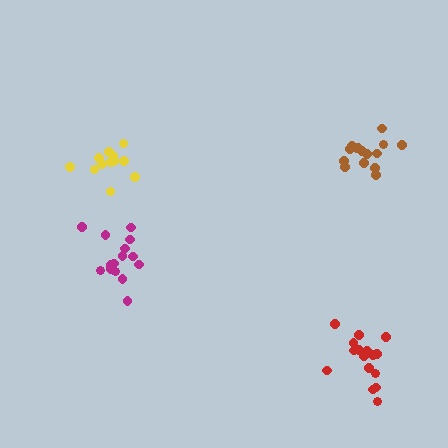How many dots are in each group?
Group 1: 15 dots, Group 2: 15 dots, Group 3: 18 dots, Group 4: 12 dots (60 total).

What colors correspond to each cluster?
The clusters are colored: magenta, brown, red, yellow.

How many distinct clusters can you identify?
There are 4 distinct clusters.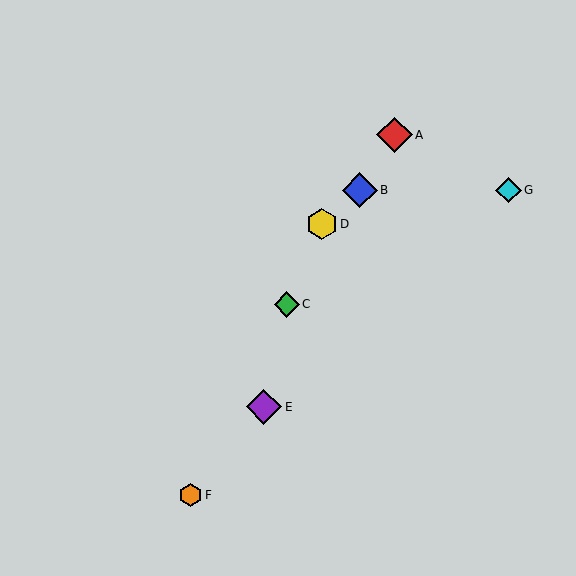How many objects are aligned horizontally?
2 objects (B, G) are aligned horizontally.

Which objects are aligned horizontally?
Objects B, G are aligned horizontally.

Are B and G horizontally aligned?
Yes, both are at y≈190.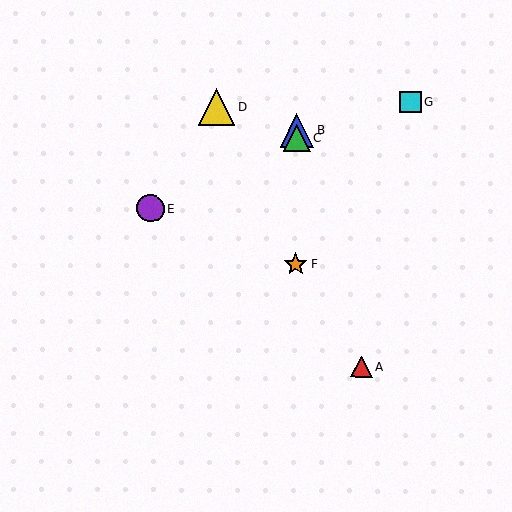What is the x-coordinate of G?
Object G is at x≈410.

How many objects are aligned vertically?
3 objects (B, C, F) are aligned vertically.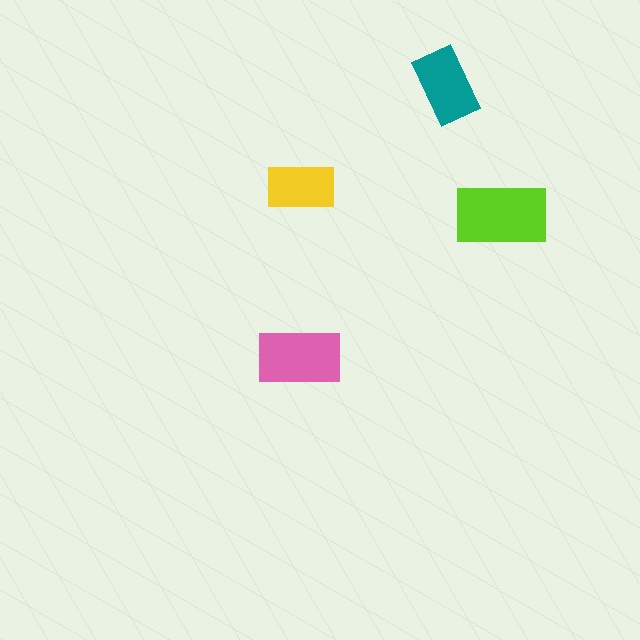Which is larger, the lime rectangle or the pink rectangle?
The lime one.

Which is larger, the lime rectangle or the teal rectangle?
The lime one.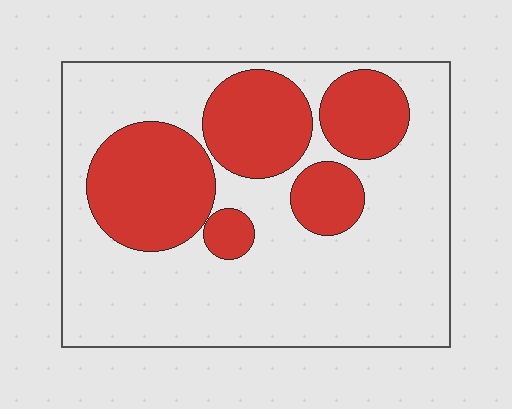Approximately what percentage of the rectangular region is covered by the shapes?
Approximately 30%.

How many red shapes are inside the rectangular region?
5.